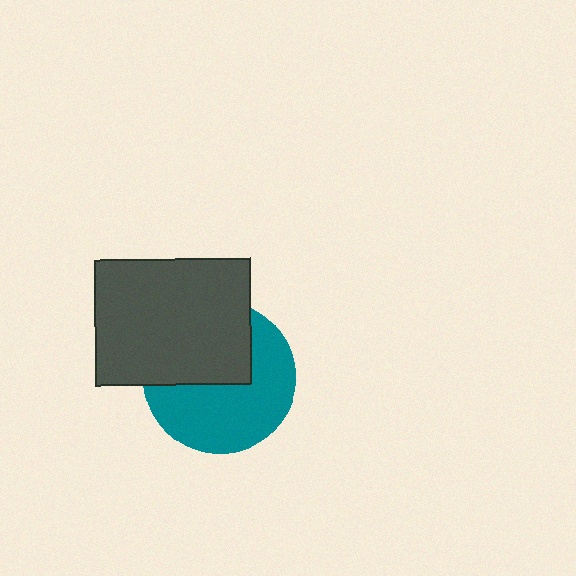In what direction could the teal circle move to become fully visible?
The teal circle could move down. That would shift it out from behind the dark gray rectangle entirely.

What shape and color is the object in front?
The object in front is a dark gray rectangle.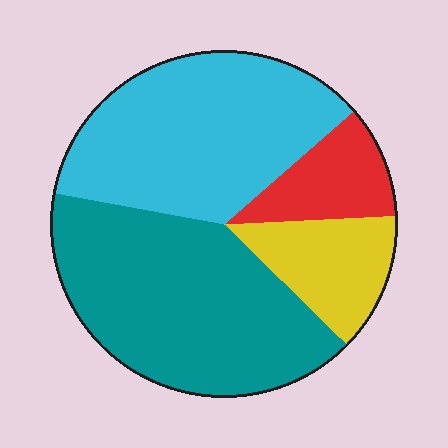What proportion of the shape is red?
Red covers around 10% of the shape.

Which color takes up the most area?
Teal, at roughly 40%.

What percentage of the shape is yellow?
Yellow covers 13% of the shape.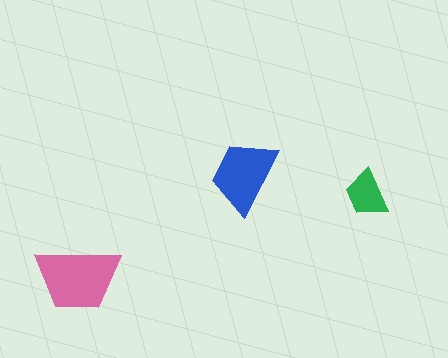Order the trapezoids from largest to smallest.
the pink one, the blue one, the green one.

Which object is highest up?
The blue trapezoid is topmost.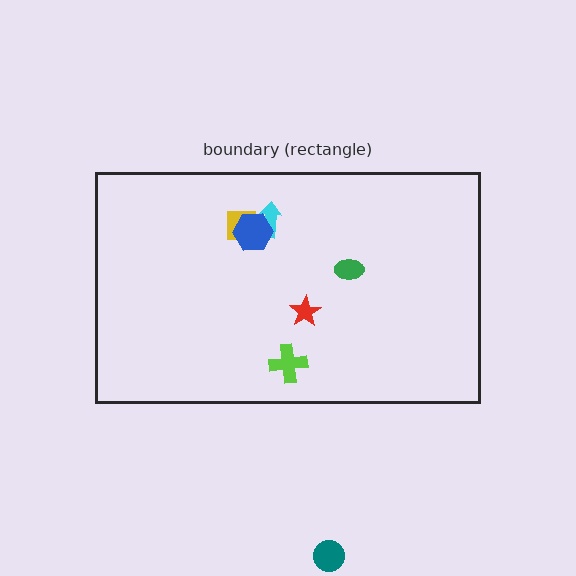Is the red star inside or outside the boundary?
Inside.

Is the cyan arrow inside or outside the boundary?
Inside.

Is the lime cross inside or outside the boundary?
Inside.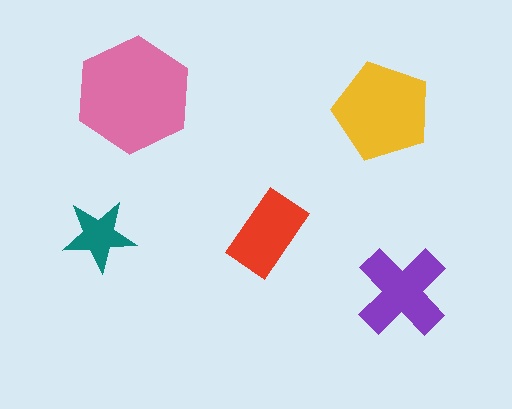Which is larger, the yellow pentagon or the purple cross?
The yellow pentagon.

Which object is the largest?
The pink hexagon.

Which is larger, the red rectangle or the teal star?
The red rectangle.